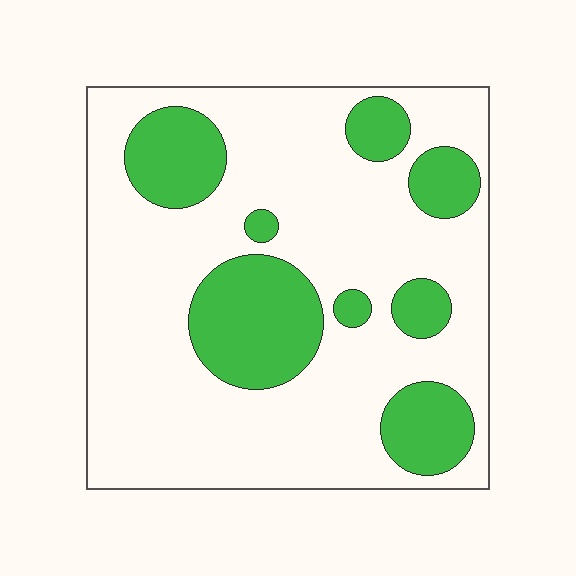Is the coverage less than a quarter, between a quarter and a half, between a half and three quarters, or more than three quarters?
Between a quarter and a half.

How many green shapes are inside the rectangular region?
8.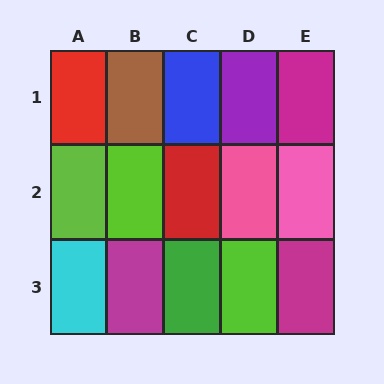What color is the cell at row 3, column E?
Magenta.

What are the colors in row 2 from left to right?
Lime, lime, red, pink, pink.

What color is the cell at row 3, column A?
Cyan.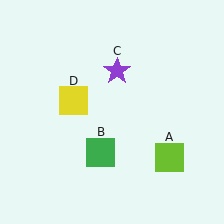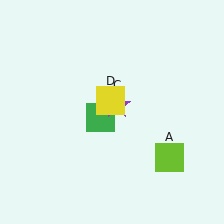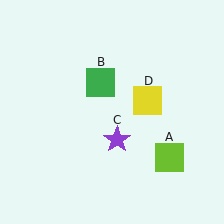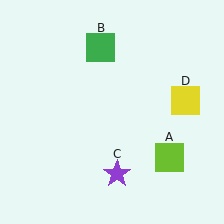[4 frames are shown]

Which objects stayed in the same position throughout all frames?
Lime square (object A) remained stationary.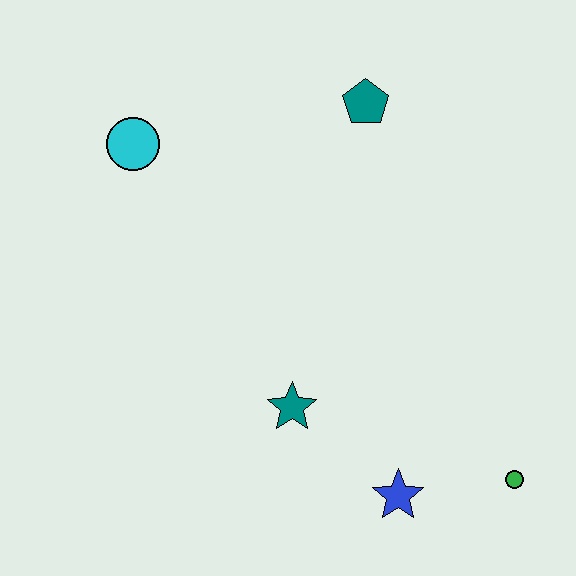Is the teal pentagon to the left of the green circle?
Yes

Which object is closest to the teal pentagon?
The cyan circle is closest to the teal pentagon.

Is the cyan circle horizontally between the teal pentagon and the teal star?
No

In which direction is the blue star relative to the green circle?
The blue star is to the left of the green circle.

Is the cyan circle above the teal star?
Yes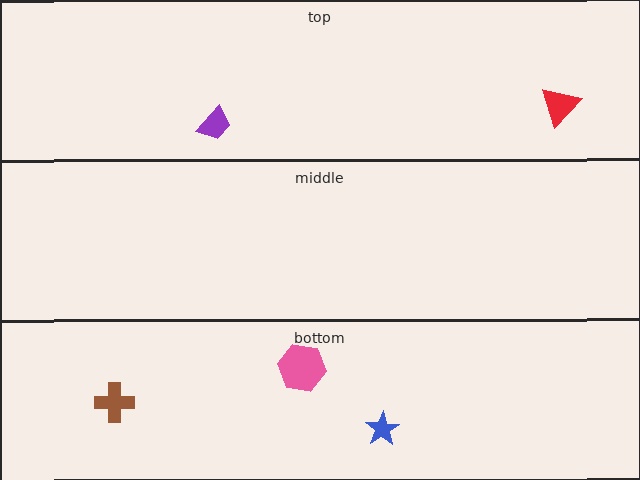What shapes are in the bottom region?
The blue star, the brown cross, the pink hexagon.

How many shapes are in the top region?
2.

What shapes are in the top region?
The purple trapezoid, the red triangle.